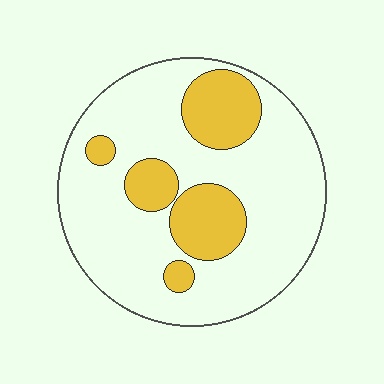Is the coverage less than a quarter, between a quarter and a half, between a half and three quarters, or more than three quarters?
Less than a quarter.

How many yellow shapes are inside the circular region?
5.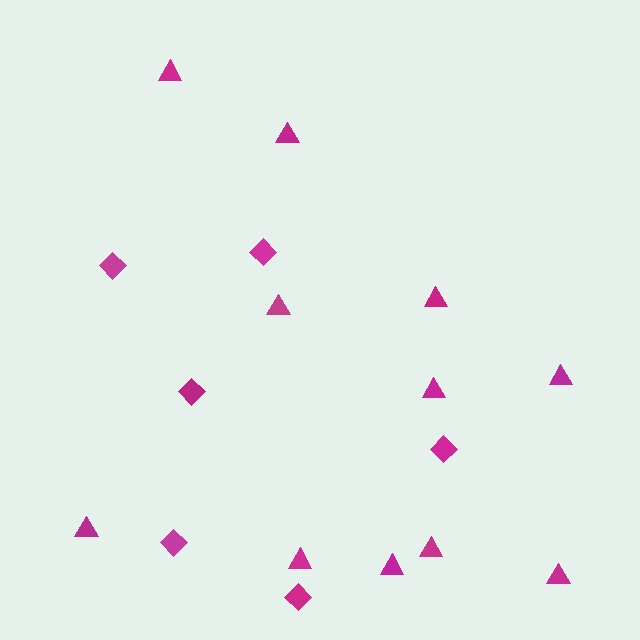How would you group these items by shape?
There are 2 groups: one group of triangles (11) and one group of diamonds (6).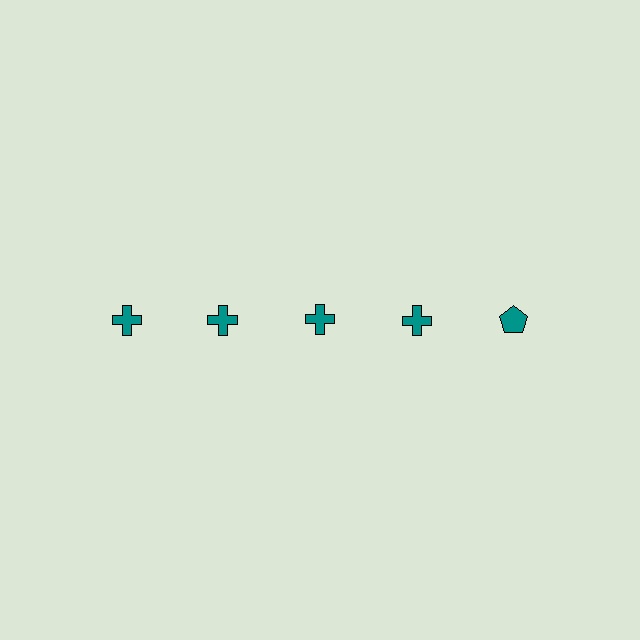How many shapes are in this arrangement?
There are 5 shapes arranged in a grid pattern.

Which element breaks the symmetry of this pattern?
The teal pentagon in the top row, rightmost column breaks the symmetry. All other shapes are teal crosses.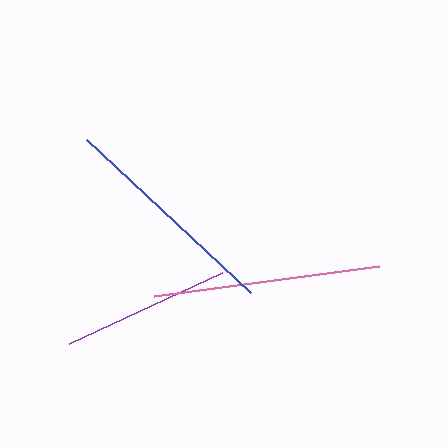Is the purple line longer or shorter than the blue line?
The blue line is longer than the purple line.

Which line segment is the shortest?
The purple line is the shortest at approximately 168 pixels.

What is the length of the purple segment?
The purple segment is approximately 168 pixels long.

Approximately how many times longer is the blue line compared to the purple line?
The blue line is approximately 1.3 times the length of the purple line.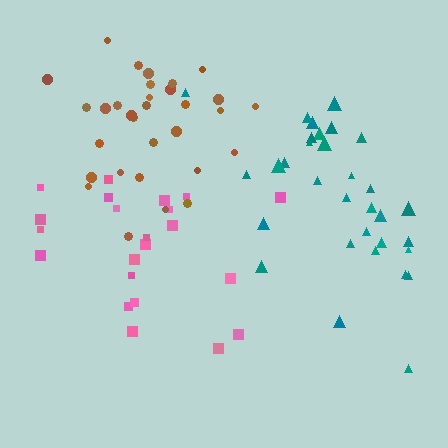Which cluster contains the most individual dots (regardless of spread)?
Teal (32).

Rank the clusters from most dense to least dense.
brown, teal, pink.